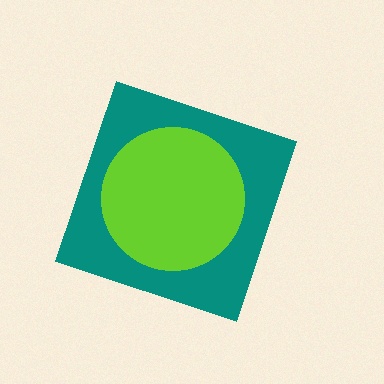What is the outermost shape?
The teal diamond.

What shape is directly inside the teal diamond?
The lime circle.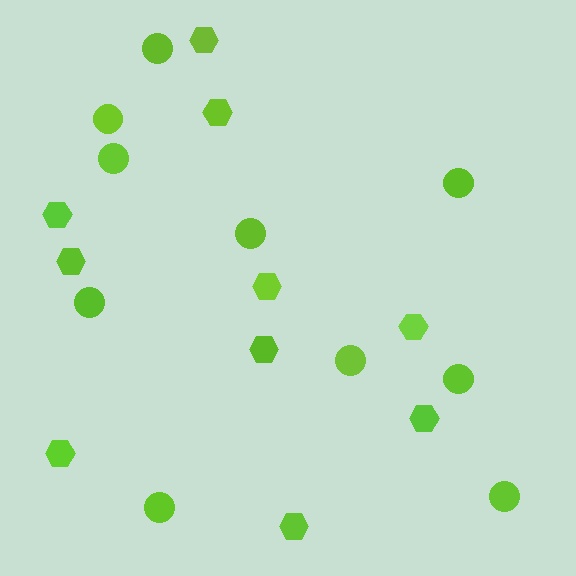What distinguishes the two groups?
There are 2 groups: one group of circles (10) and one group of hexagons (10).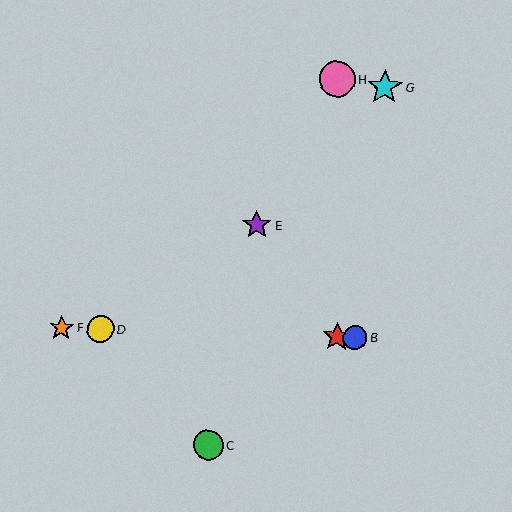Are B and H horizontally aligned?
No, B is at y≈337 and H is at y≈79.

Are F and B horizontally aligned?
Yes, both are at y≈328.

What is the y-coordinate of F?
Object F is at y≈328.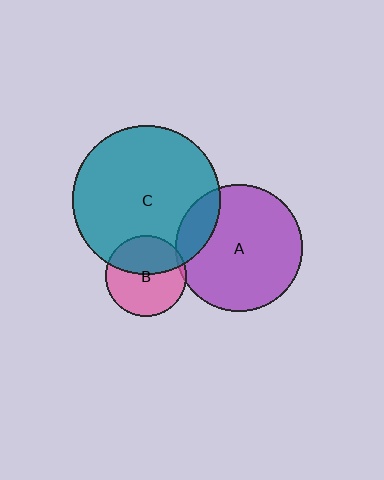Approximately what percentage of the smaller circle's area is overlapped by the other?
Approximately 15%.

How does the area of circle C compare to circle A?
Approximately 1.4 times.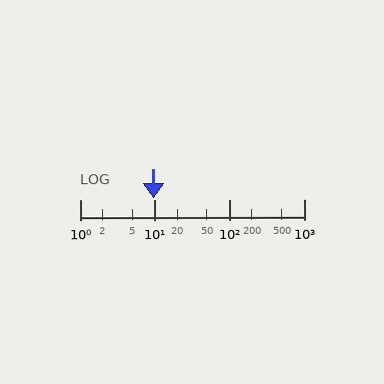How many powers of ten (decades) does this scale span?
The scale spans 3 decades, from 1 to 1000.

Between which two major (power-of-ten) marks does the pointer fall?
The pointer is between 1 and 10.